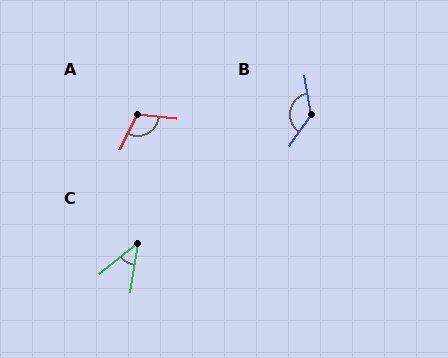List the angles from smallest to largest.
C (42°), A (110°), B (135°).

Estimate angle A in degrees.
Approximately 110 degrees.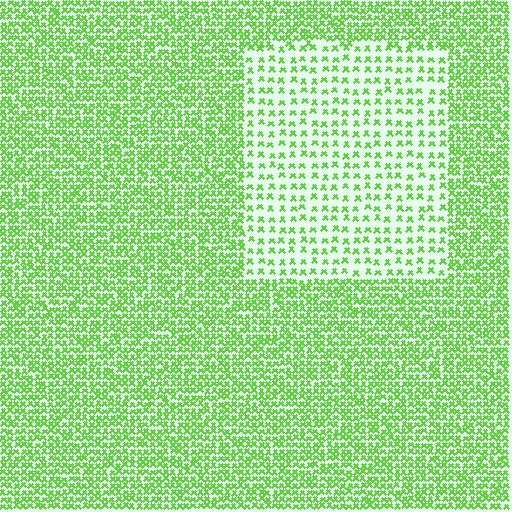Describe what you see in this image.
The image contains small lime elements arranged at two different densities. A rectangle-shaped region is visible where the elements are less densely packed than the surrounding area.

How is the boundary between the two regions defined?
The boundary is defined by a change in element density (approximately 2.5x ratio). All elements are the same color, size, and shape.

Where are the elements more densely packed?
The elements are more densely packed outside the rectangle boundary.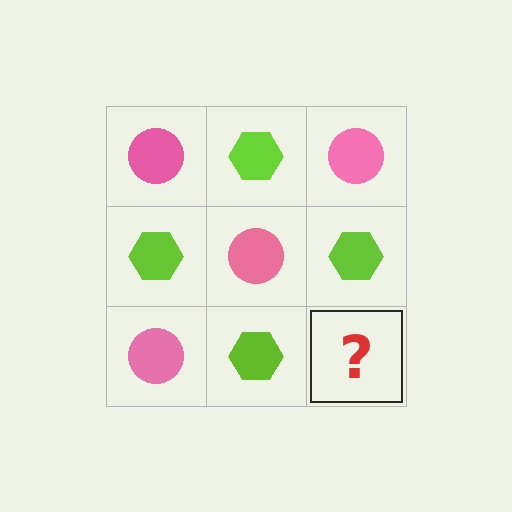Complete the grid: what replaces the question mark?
The question mark should be replaced with a pink circle.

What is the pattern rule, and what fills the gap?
The rule is that it alternates pink circle and lime hexagon in a checkerboard pattern. The gap should be filled with a pink circle.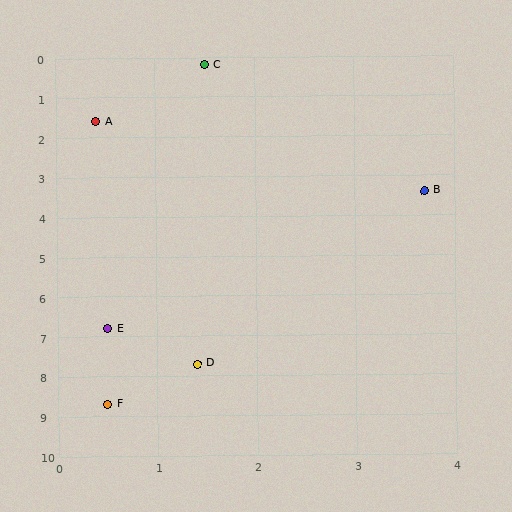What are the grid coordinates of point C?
Point C is at approximately (1.5, 0.2).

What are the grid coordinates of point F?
Point F is at approximately (0.5, 8.7).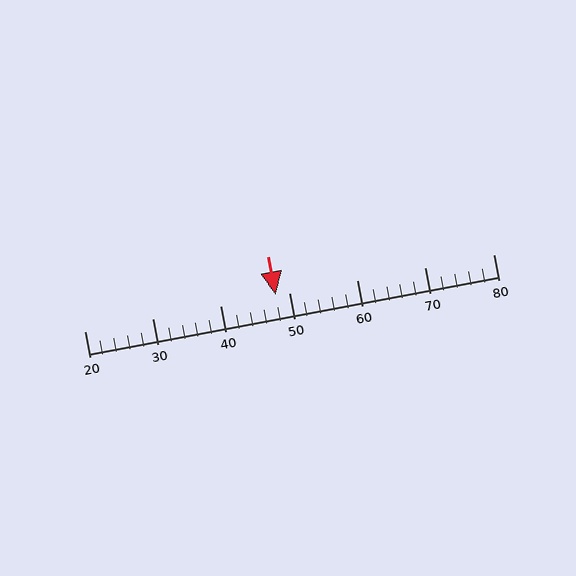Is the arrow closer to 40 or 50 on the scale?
The arrow is closer to 50.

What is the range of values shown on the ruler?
The ruler shows values from 20 to 80.